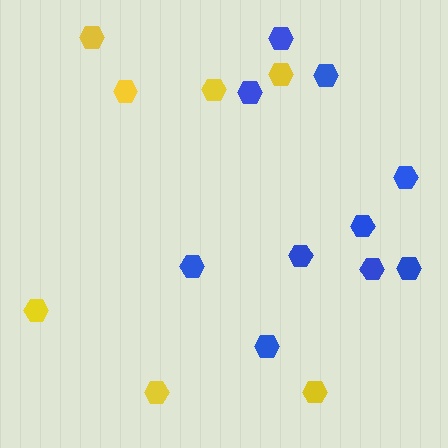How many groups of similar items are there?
There are 2 groups: one group of yellow hexagons (7) and one group of blue hexagons (10).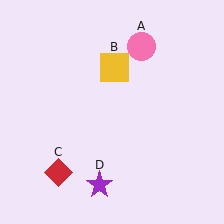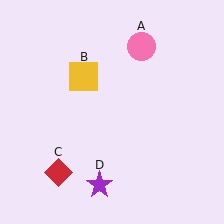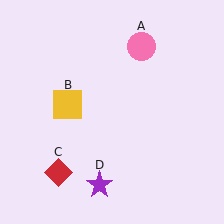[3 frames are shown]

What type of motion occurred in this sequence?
The yellow square (object B) rotated counterclockwise around the center of the scene.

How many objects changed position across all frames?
1 object changed position: yellow square (object B).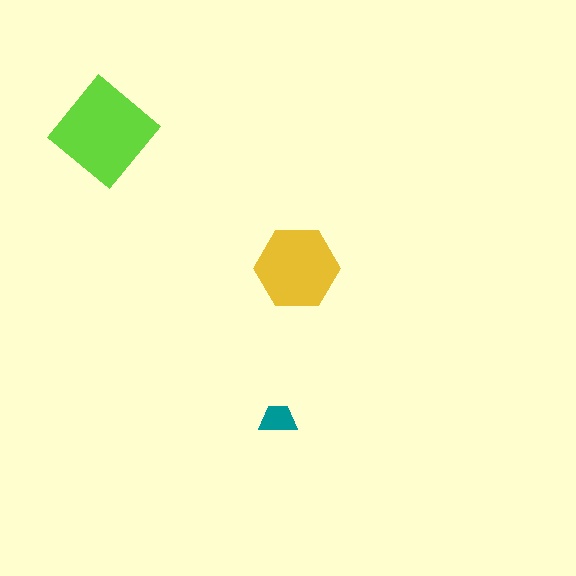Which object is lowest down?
The teal trapezoid is bottommost.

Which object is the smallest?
The teal trapezoid.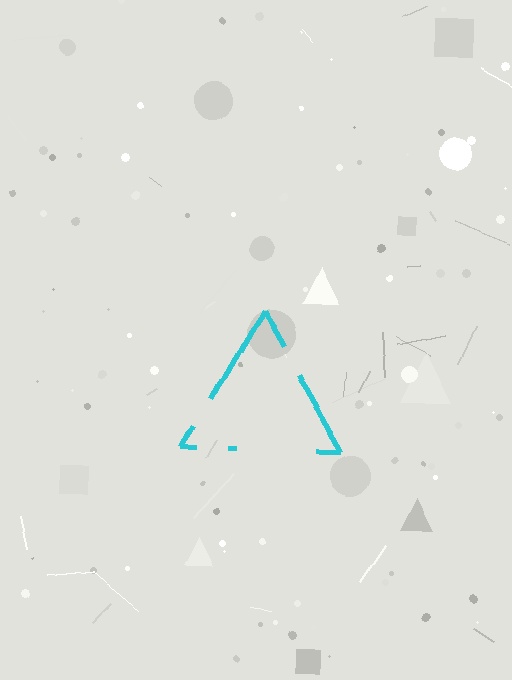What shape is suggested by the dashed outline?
The dashed outline suggests a triangle.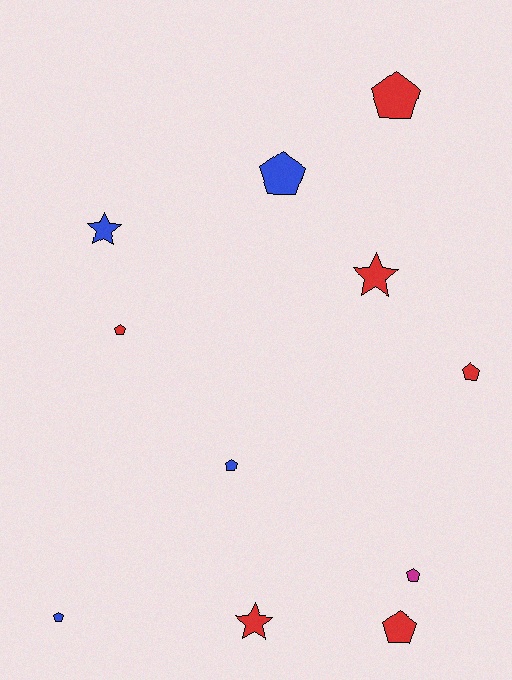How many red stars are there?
There are 2 red stars.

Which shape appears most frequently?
Pentagon, with 8 objects.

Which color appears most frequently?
Red, with 6 objects.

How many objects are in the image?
There are 11 objects.